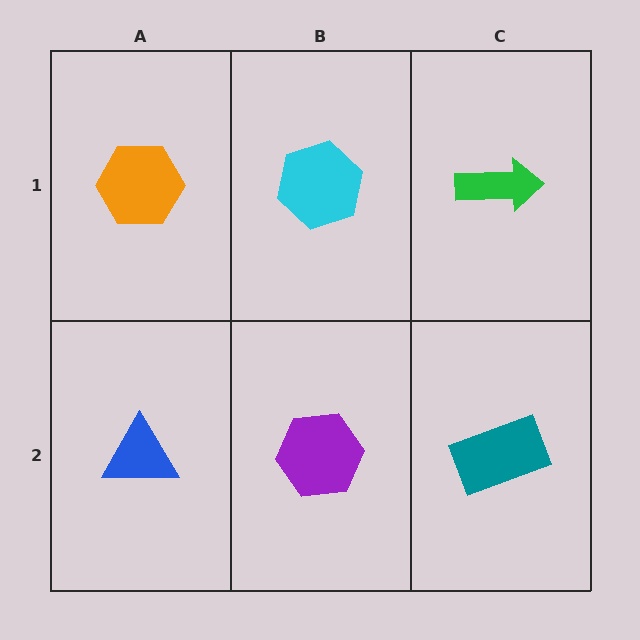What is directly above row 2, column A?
An orange hexagon.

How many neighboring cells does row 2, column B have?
3.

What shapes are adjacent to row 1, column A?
A blue triangle (row 2, column A), a cyan hexagon (row 1, column B).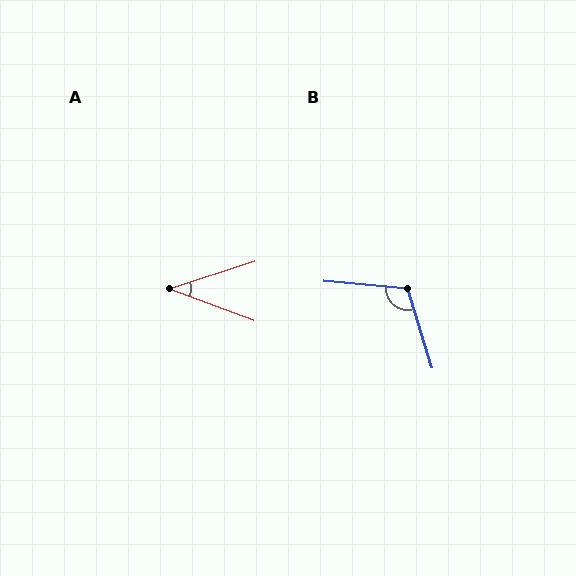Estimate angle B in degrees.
Approximately 112 degrees.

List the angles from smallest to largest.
A (38°), B (112°).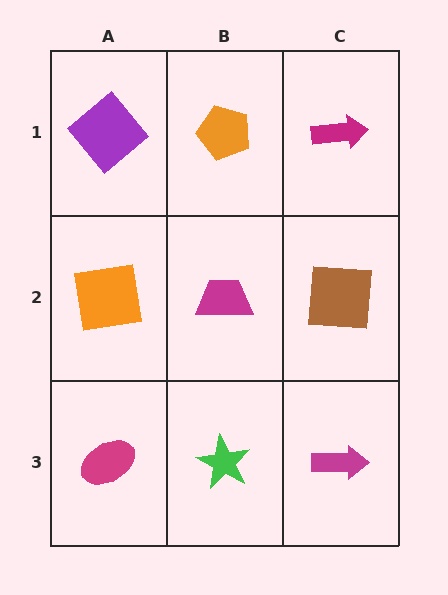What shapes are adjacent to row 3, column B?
A magenta trapezoid (row 2, column B), a magenta ellipse (row 3, column A), a magenta arrow (row 3, column C).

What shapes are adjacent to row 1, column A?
An orange square (row 2, column A), an orange pentagon (row 1, column B).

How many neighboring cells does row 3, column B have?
3.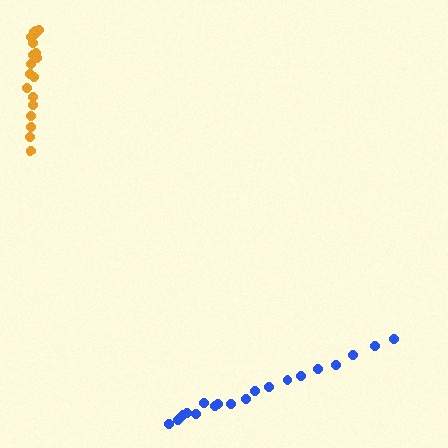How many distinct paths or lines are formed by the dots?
There are 2 distinct paths.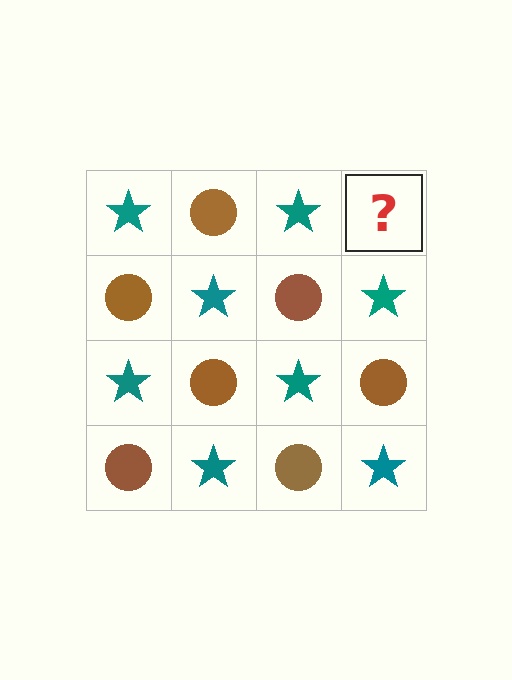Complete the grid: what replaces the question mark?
The question mark should be replaced with a brown circle.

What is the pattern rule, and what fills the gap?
The rule is that it alternates teal star and brown circle in a checkerboard pattern. The gap should be filled with a brown circle.